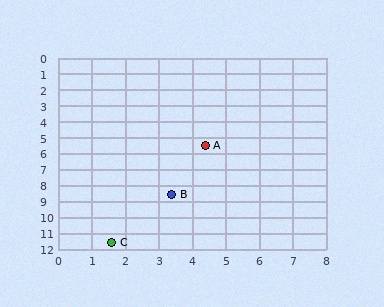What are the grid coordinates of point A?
Point A is at approximately (4.4, 5.5).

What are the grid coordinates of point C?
Point C is at approximately (1.6, 11.6).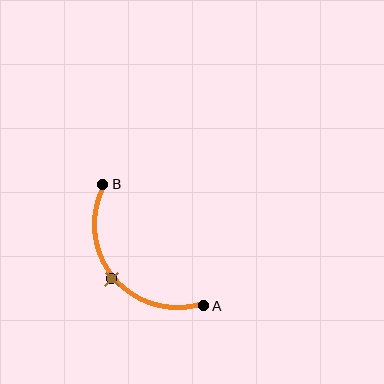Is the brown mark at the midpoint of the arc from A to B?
Yes. The brown mark lies on the arc at equal arc-length from both A and B — it is the arc midpoint.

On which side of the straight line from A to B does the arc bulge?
The arc bulges below and to the left of the straight line connecting A and B.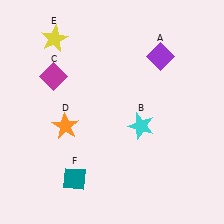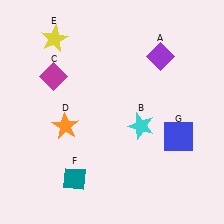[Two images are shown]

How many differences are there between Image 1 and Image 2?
There is 1 difference between the two images.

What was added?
A blue square (G) was added in Image 2.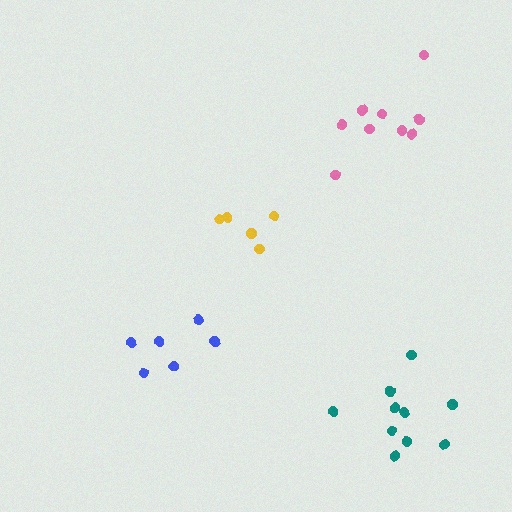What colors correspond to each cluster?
The clusters are colored: blue, teal, pink, yellow.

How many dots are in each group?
Group 1: 6 dots, Group 2: 10 dots, Group 3: 9 dots, Group 4: 5 dots (30 total).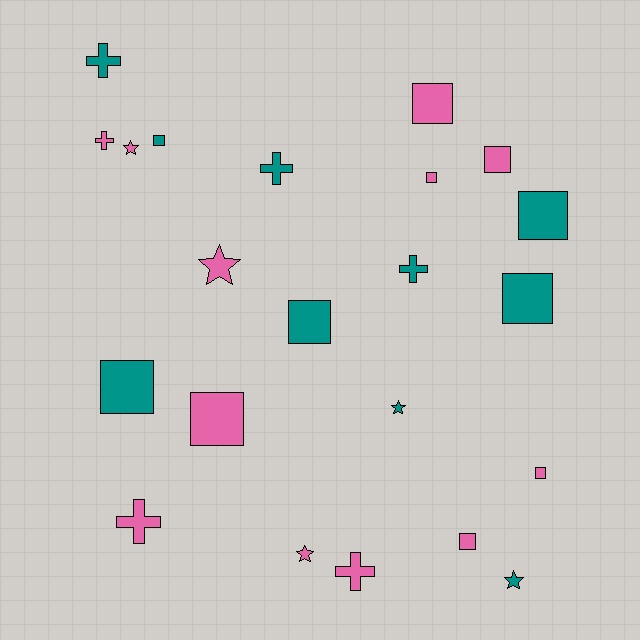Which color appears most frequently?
Pink, with 12 objects.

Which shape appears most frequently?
Square, with 11 objects.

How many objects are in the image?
There are 22 objects.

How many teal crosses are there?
There are 3 teal crosses.